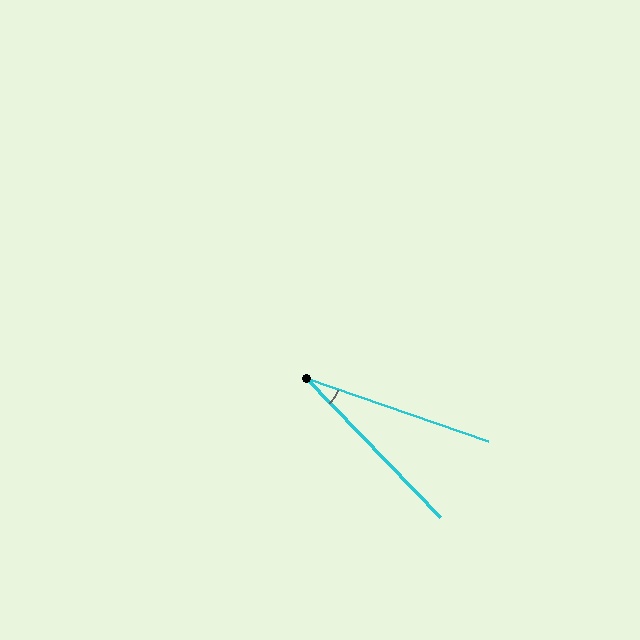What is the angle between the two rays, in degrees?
Approximately 27 degrees.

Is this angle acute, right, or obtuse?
It is acute.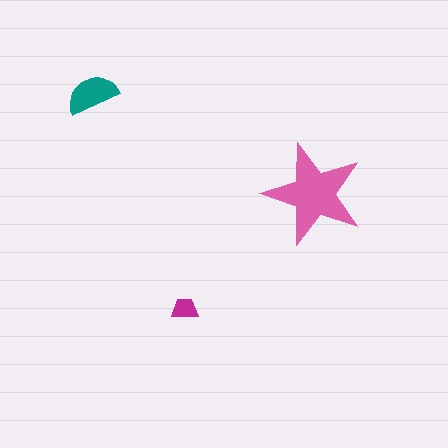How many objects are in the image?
There are 3 objects in the image.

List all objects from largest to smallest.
The pink star, the teal semicircle, the magenta trapezoid.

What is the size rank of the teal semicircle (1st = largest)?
2nd.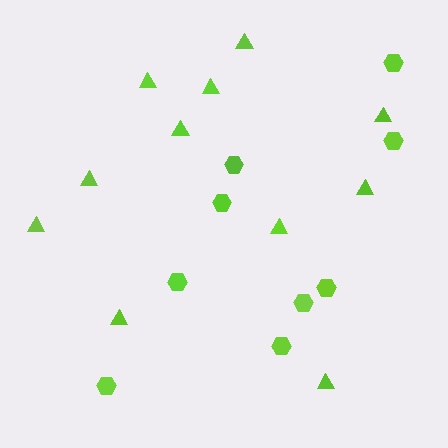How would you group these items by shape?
There are 2 groups: one group of hexagons (9) and one group of triangles (11).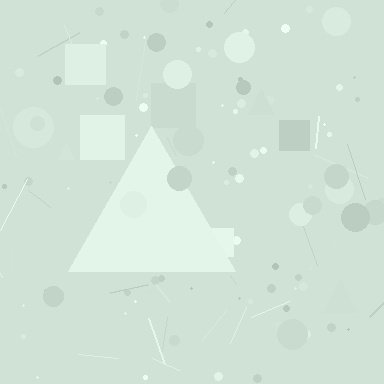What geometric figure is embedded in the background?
A triangle is embedded in the background.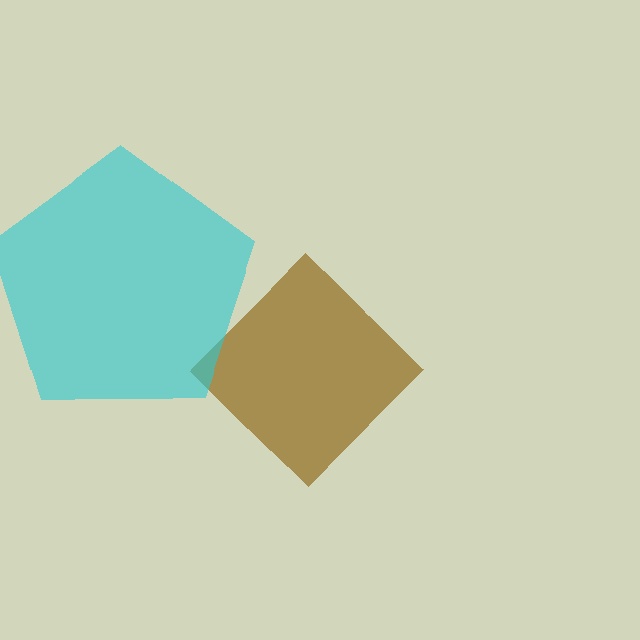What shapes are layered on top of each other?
The layered shapes are: a brown diamond, a cyan pentagon.